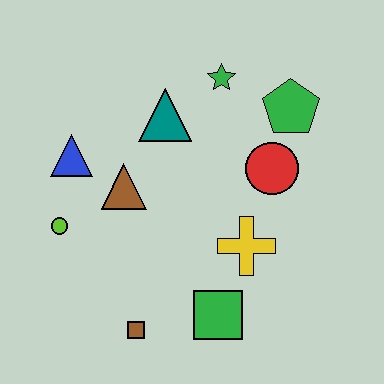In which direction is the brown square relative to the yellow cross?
The brown square is to the left of the yellow cross.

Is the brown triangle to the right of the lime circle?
Yes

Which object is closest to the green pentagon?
The red circle is closest to the green pentagon.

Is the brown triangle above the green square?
Yes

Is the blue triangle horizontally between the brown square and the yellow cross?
No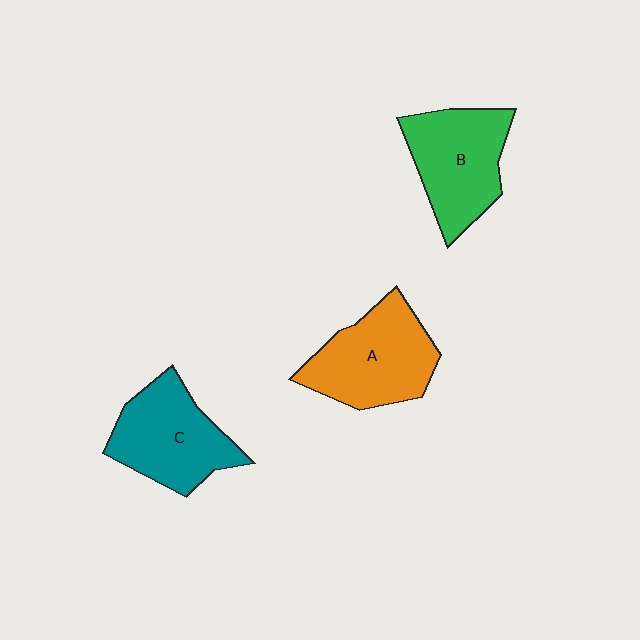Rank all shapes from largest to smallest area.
From largest to smallest: A (orange), B (green), C (teal).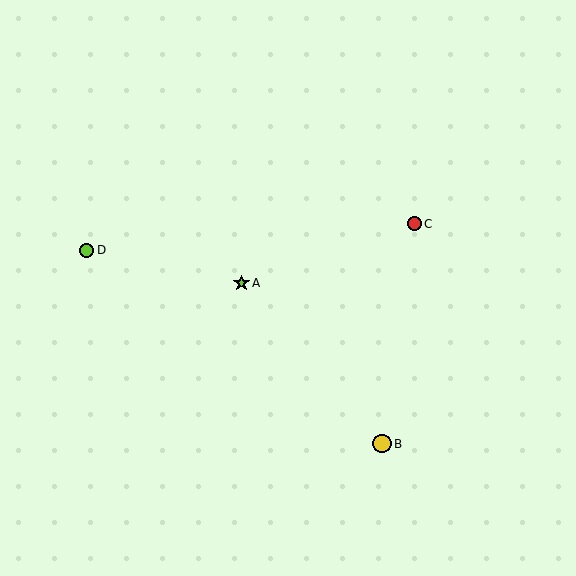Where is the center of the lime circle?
The center of the lime circle is at (86, 250).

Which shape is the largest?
The yellow circle (labeled B) is the largest.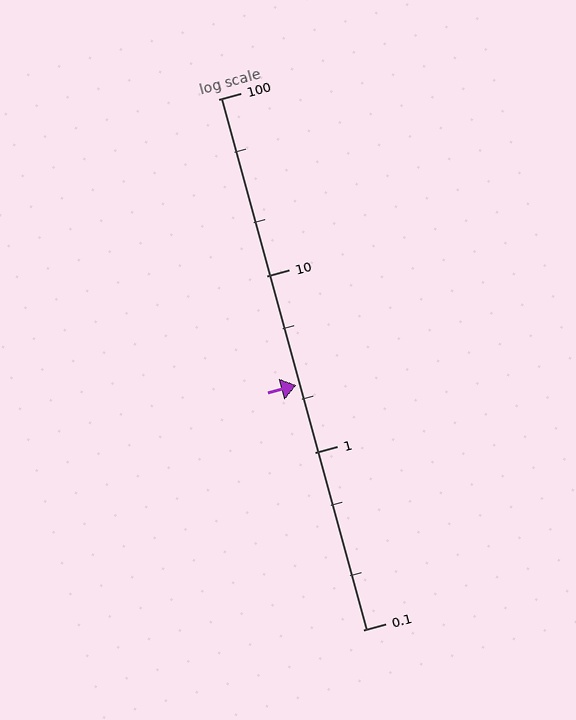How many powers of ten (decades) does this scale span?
The scale spans 3 decades, from 0.1 to 100.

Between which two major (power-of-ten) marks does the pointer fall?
The pointer is between 1 and 10.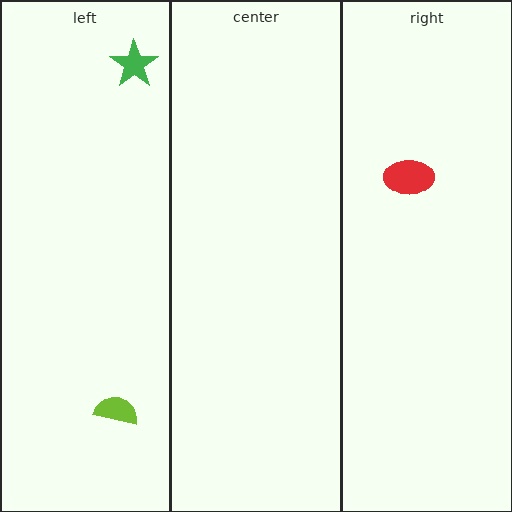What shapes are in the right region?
The red ellipse.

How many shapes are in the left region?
2.